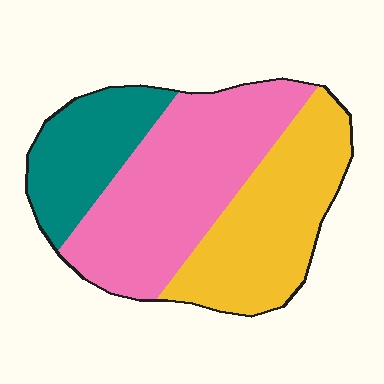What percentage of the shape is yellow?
Yellow covers around 35% of the shape.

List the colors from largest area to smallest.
From largest to smallest: pink, yellow, teal.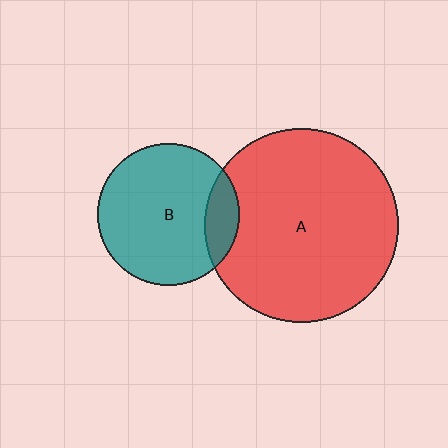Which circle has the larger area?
Circle A (red).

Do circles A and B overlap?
Yes.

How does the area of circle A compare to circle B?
Approximately 1.8 times.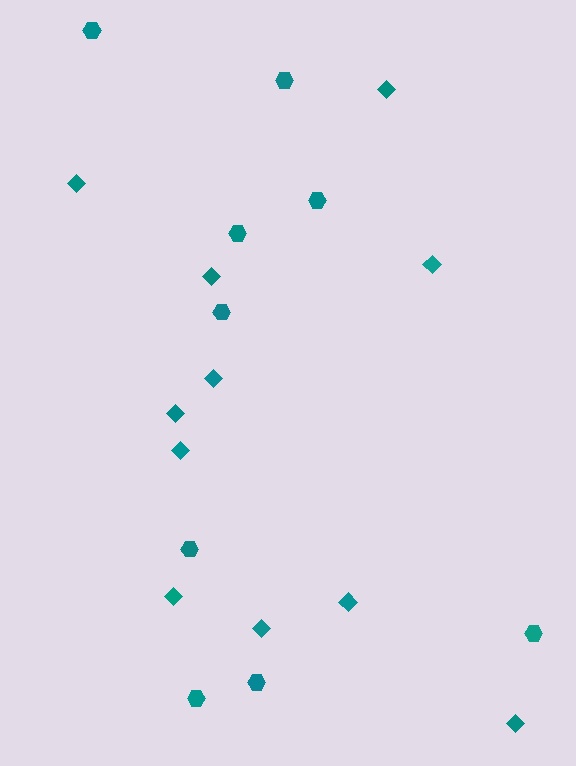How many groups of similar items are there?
There are 2 groups: one group of diamonds (11) and one group of hexagons (9).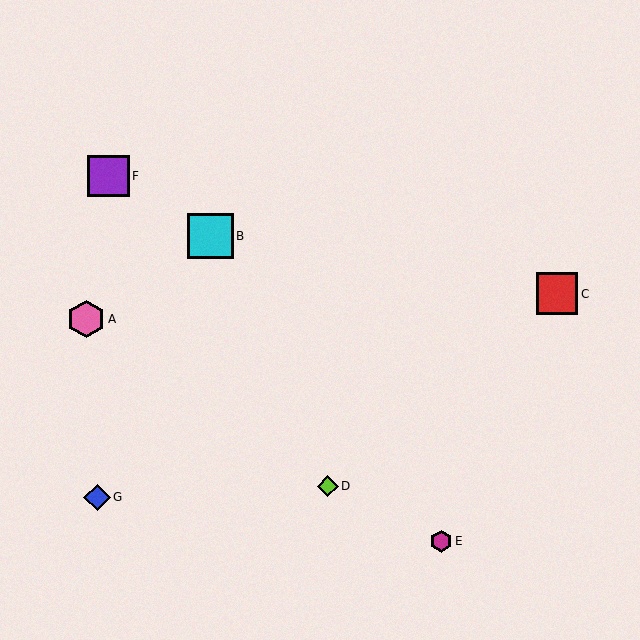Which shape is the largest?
The cyan square (labeled B) is the largest.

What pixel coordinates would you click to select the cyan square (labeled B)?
Click at (211, 236) to select the cyan square B.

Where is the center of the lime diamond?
The center of the lime diamond is at (328, 486).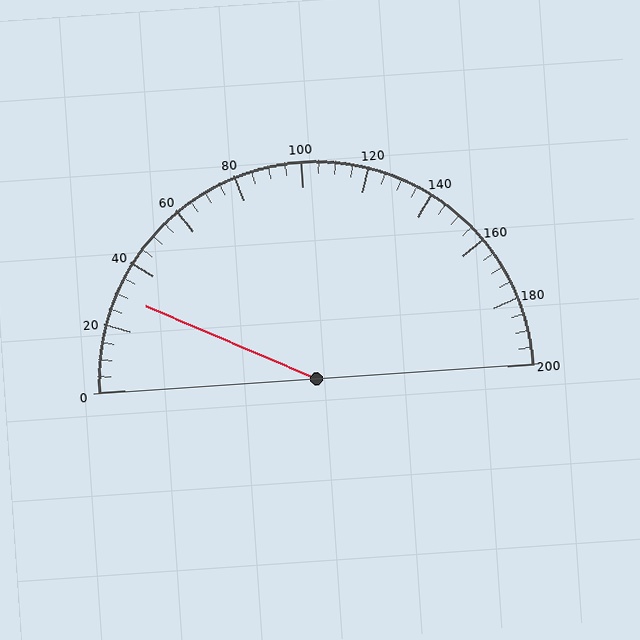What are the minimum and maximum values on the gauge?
The gauge ranges from 0 to 200.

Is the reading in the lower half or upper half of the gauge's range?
The reading is in the lower half of the range (0 to 200).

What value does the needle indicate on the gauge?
The needle indicates approximately 30.